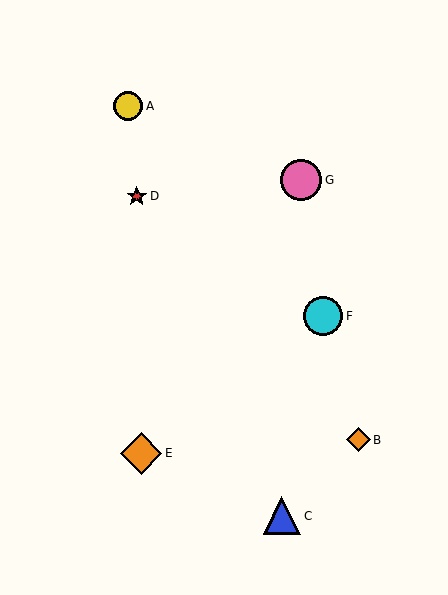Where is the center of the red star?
The center of the red star is at (137, 196).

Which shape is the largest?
The orange diamond (labeled E) is the largest.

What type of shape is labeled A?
Shape A is a yellow circle.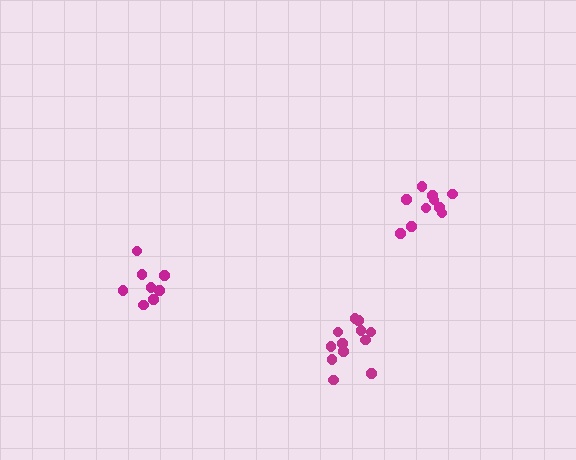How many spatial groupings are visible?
There are 3 spatial groupings.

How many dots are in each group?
Group 1: 10 dots, Group 2: 12 dots, Group 3: 8 dots (30 total).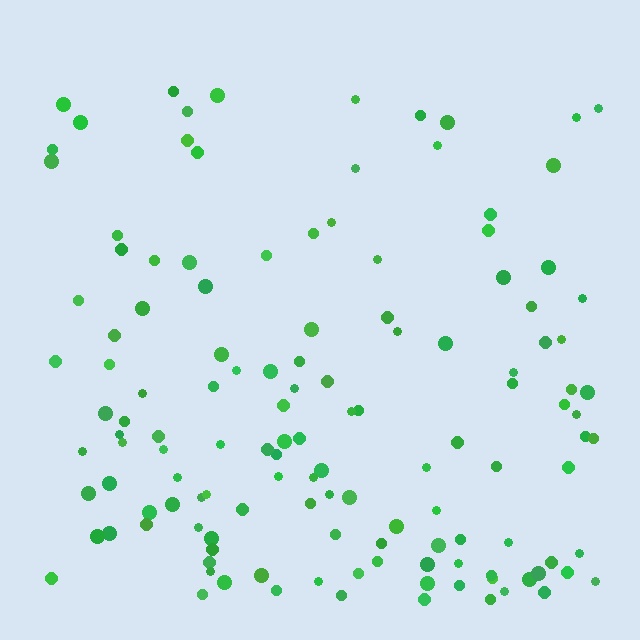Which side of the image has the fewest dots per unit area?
The top.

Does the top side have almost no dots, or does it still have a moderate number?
Still a moderate number, just noticeably fewer than the bottom.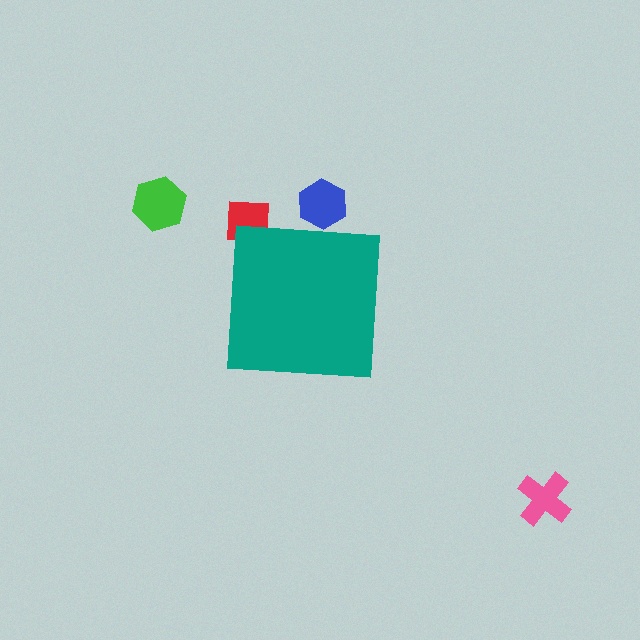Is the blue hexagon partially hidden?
Yes, the blue hexagon is partially hidden behind the teal square.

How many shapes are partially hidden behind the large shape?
2 shapes are partially hidden.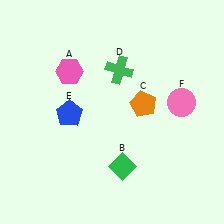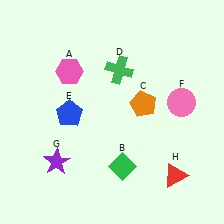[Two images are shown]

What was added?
A purple star (G), a red triangle (H) were added in Image 2.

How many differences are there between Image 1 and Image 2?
There are 2 differences between the two images.